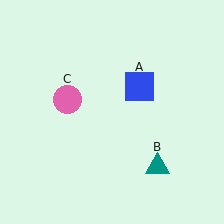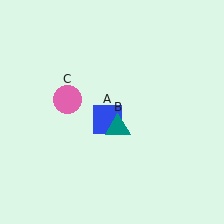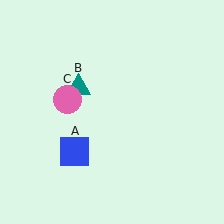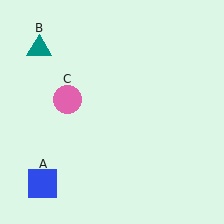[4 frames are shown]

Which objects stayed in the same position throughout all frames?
Pink circle (object C) remained stationary.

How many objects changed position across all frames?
2 objects changed position: blue square (object A), teal triangle (object B).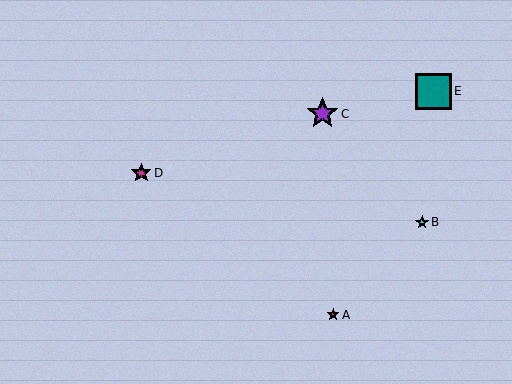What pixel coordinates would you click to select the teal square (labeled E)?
Click at (433, 91) to select the teal square E.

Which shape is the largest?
The teal square (labeled E) is the largest.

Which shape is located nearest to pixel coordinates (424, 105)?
The teal square (labeled E) at (433, 91) is nearest to that location.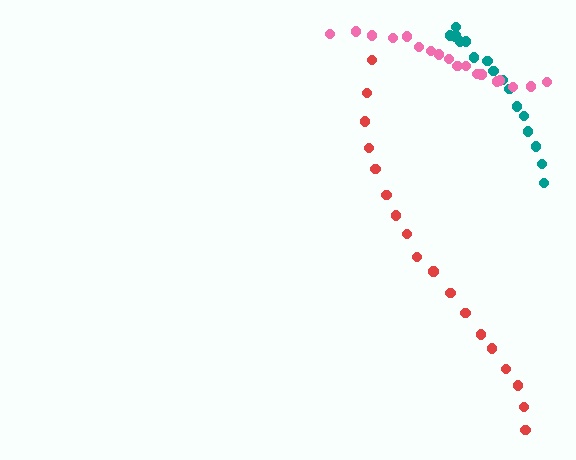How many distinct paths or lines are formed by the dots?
There are 3 distinct paths.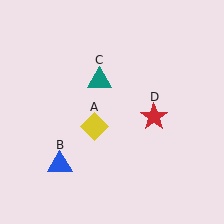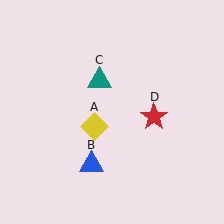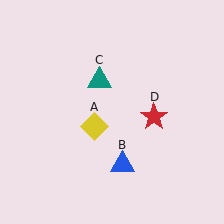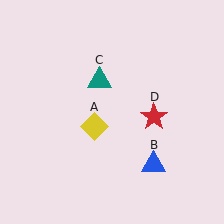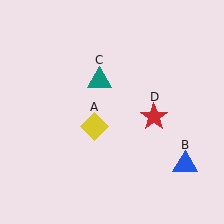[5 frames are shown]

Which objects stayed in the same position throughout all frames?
Yellow diamond (object A) and teal triangle (object C) and red star (object D) remained stationary.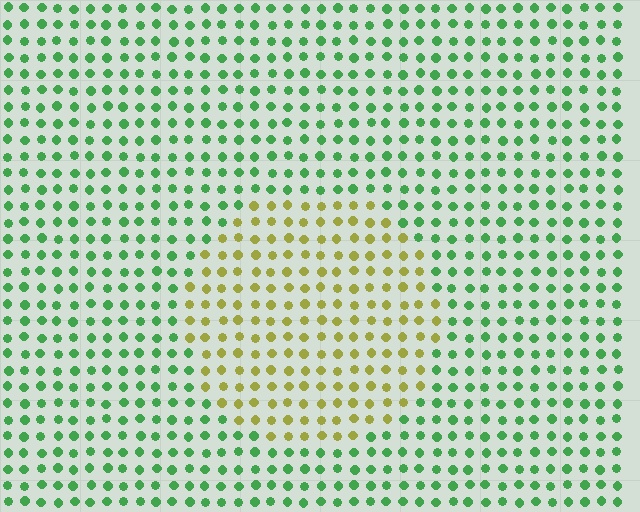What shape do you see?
I see a circle.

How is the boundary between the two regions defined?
The boundary is defined purely by a slight shift in hue (about 63 degrees). Spacing, size, and orientation are identical on both sides.